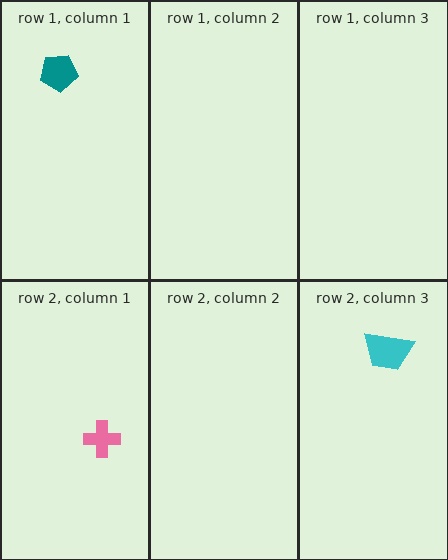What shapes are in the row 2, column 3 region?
The cyan trapezoid.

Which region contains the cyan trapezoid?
The row 2, column 3 region.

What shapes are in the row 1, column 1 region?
The teal pentagon.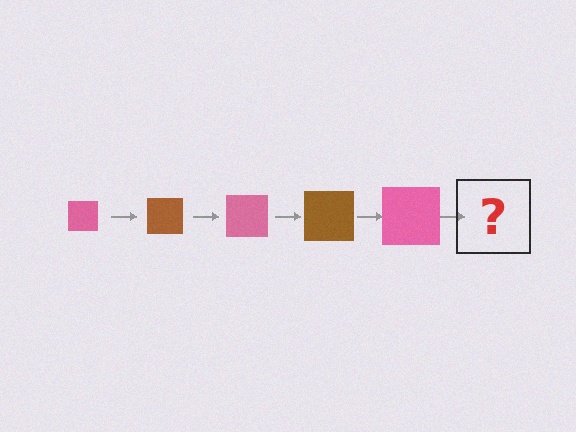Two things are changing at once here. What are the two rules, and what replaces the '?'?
The two rules are that the square grows larger each step and the color cycles through pink and brown. The '?' should be a brown square, larger than the previous one.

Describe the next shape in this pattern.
It should be a brown square, larger than the previous one.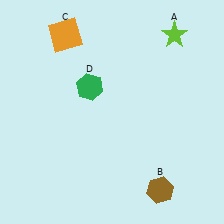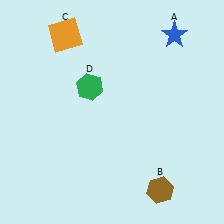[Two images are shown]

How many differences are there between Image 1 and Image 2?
There is 1 difference between the two images.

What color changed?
The star (A) changed from lime in Image 1 to blue in Image 2.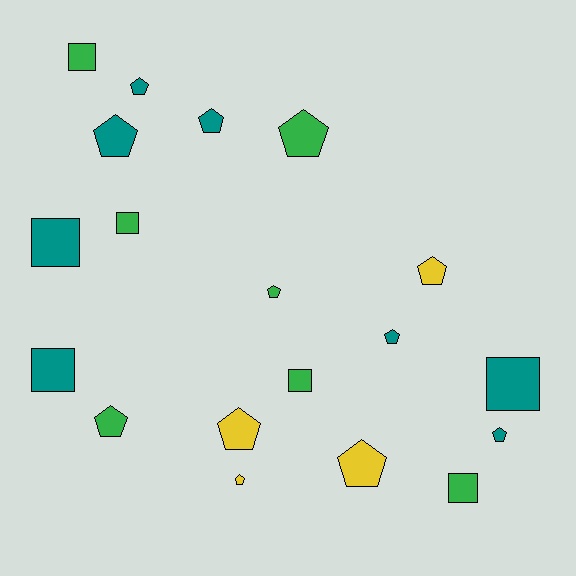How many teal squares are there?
There are 3 teal squares.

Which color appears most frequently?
Teal, with 8 objects.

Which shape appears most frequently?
Pentagon, with 12 objects.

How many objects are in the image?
There are 19 objects.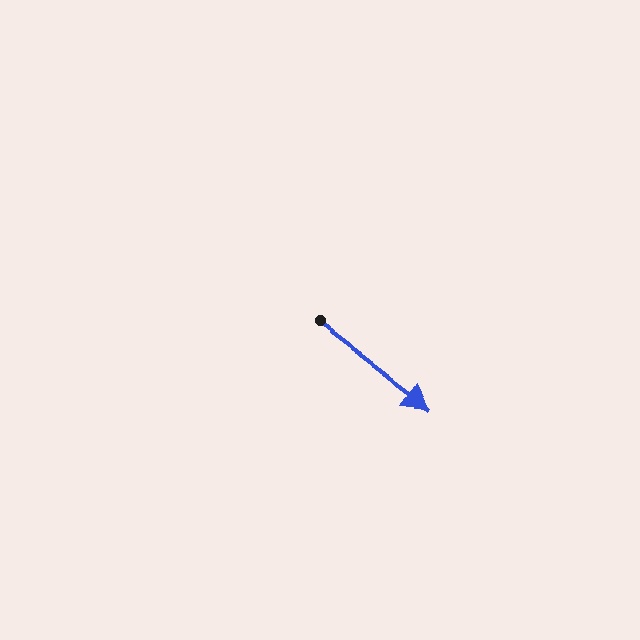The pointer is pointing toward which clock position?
Roughly 4 o'clock.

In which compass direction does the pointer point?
Southeast.